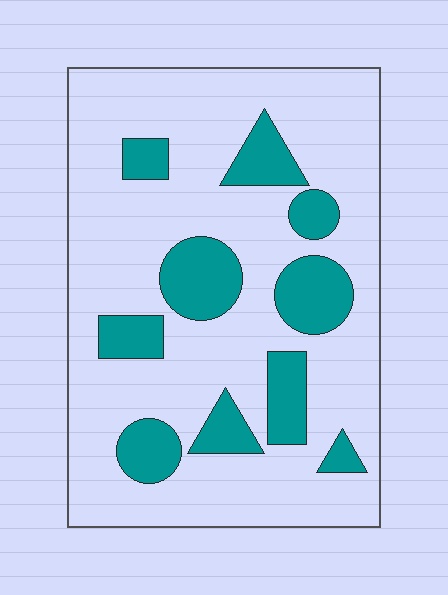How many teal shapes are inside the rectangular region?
10.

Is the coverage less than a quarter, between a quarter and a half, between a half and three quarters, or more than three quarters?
Less than a quarter.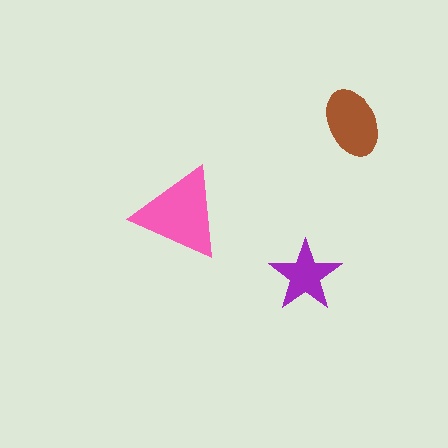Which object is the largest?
The pink triangle.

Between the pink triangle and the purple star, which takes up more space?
The pink triangle.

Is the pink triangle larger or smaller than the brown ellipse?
Larger.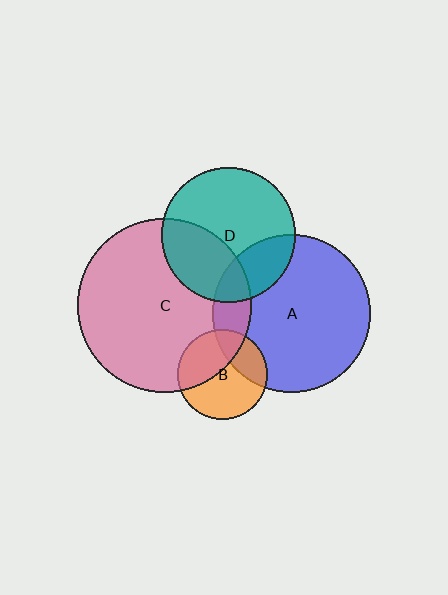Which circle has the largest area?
Circle C (pink).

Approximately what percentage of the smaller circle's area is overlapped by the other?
Approximately 25%.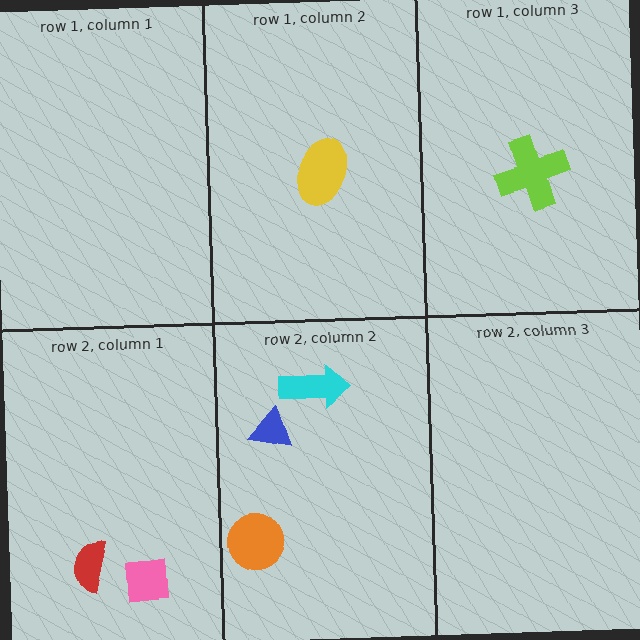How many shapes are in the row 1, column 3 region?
1.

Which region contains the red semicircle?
The row 2, column 1 region.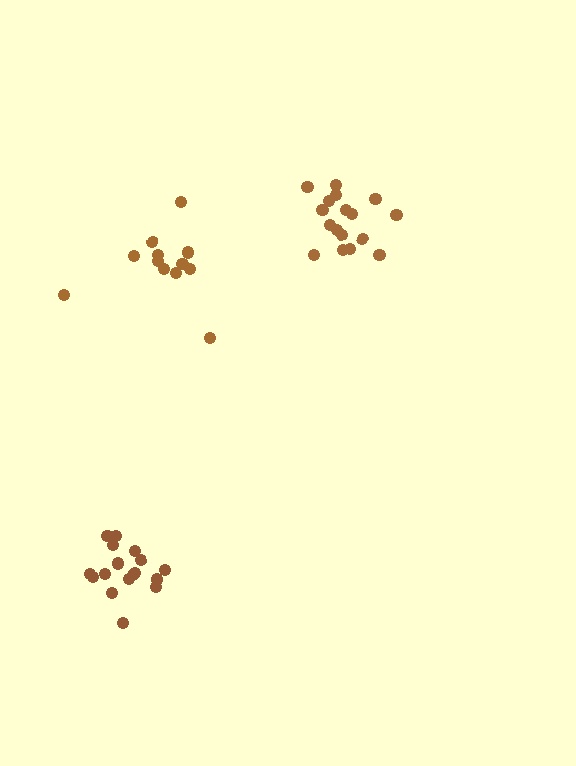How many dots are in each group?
Group 1: 17 dots, Group 2: 17 dots, Group 3: 12 dots (46 total).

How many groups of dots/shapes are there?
There are 3 groups.